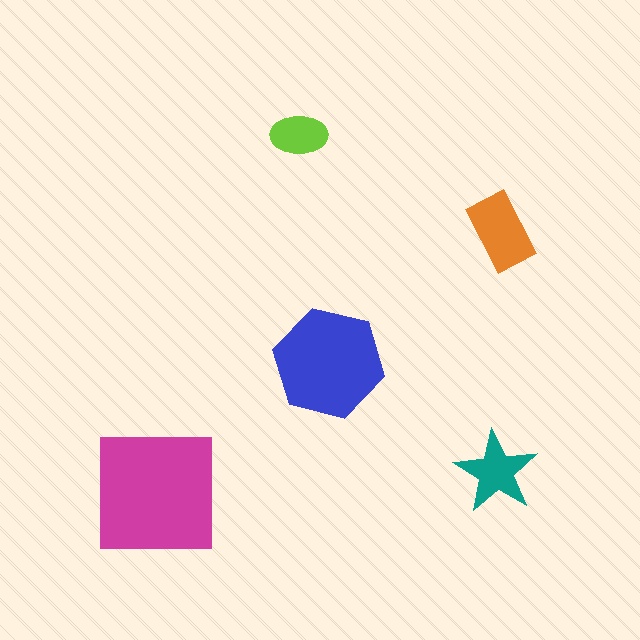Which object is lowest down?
The magenta square is bottommost.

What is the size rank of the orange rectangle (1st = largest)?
3rd.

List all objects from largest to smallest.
The magenta square, the blue hexagon, the orange rectangle, the teal star, the lime ellipse.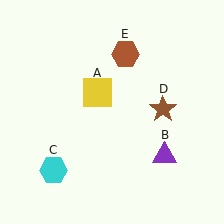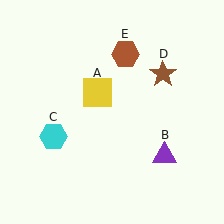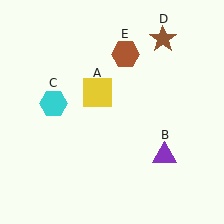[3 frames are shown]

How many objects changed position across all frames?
2 objects changed position: cyan hexagon (object C), brown star (object D).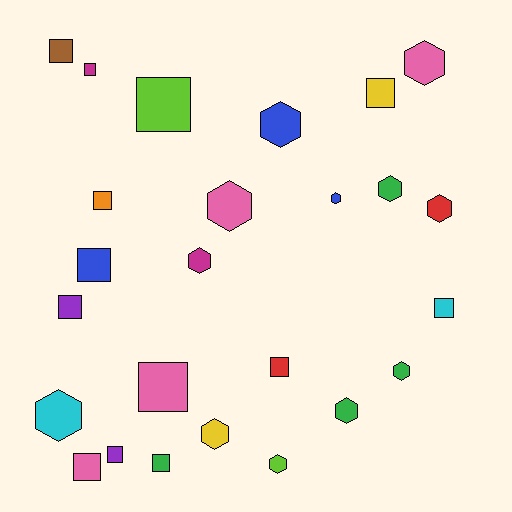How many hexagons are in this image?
There are 12 hexagons.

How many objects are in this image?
There are 25 objects.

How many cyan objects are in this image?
There are 2 cyan objects.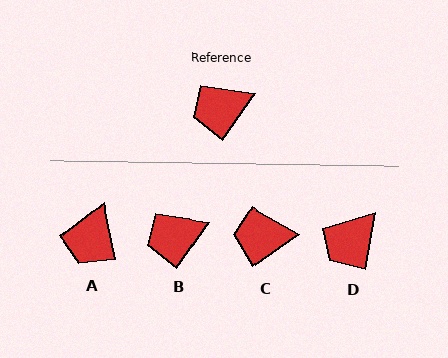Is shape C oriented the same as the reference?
No, it is off by about 21 degrees.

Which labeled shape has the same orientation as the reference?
B.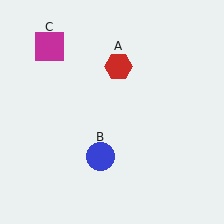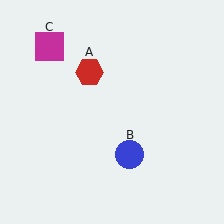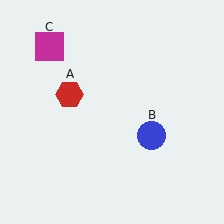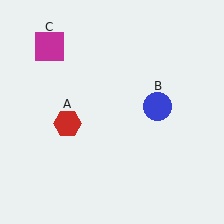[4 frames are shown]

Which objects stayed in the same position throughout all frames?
Magenta square (object C) remained stationary.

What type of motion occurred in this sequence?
The red hexagon (object A), blue circle (object B) rotated counterclockwise around the center of the scene.